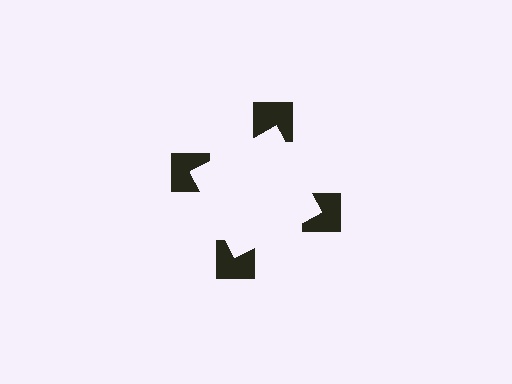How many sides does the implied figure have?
4 sides.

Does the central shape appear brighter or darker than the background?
It typically appears slightly brighter than the background, even though no actual brightness change is drawn.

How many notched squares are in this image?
There are 4 — one at each vertex of the illusory square.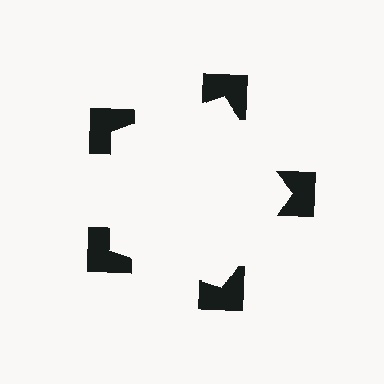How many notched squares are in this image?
There are 5 — one at each vertex of the illusory pentagon.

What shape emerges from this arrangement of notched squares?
An illusory pentagon — its edges are inferred from the aligned wedge cuts in the notched squares, not physically drawn.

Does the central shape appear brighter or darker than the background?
It typically appears slightly brighter than the background, even though no actual brightness change is drawn.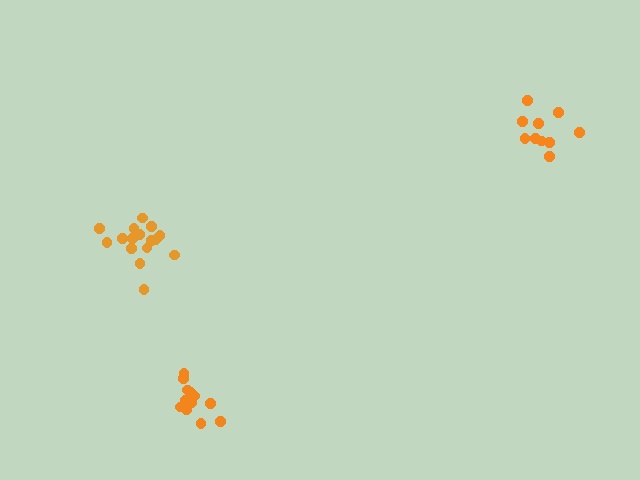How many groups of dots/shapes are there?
There are 3 groups.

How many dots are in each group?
Group 1: 16 dots, Group 2: 10 dots, Group 3: 12 dots (38 total).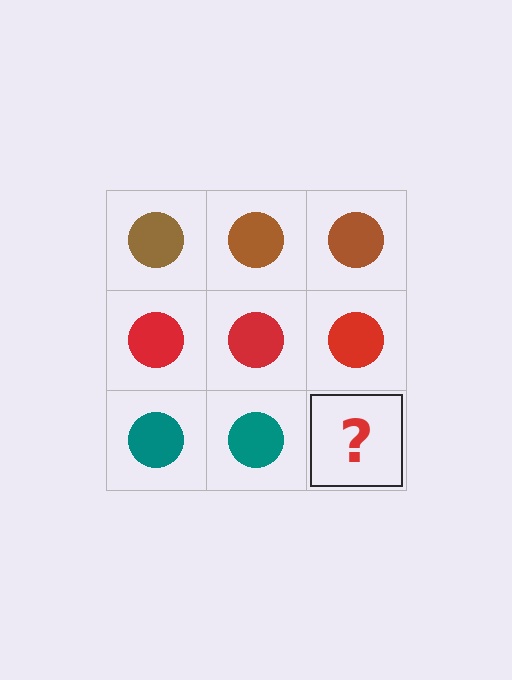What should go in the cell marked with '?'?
The missing cell should contain a teal circle.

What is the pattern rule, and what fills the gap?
The rule is that each row has a consistent color. The gap should be filled with a teal circle.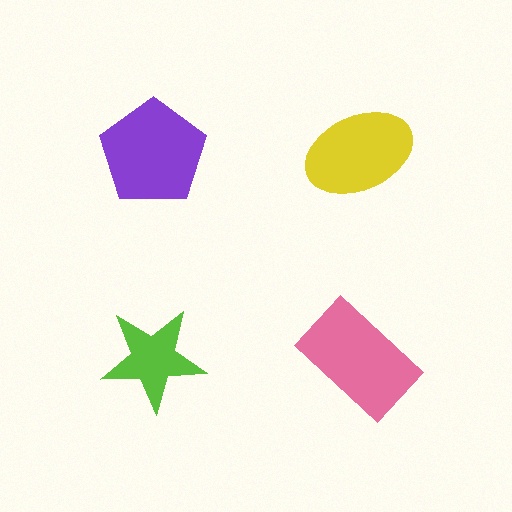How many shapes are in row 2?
2 shapes.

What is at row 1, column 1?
A purple pentagon.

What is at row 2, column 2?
A pink rectangle.